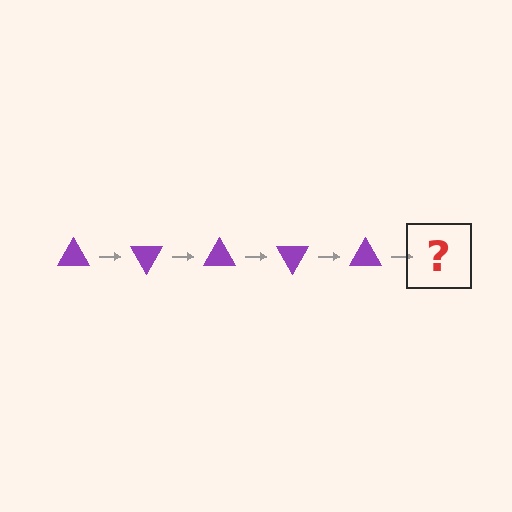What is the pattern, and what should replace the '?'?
The pattern is that the triangle rotates 60 degrees each step. The '?' should be a purple triangle rotated 300 degrees.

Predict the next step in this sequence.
The next step is a purple triangle rotated 300 degrees.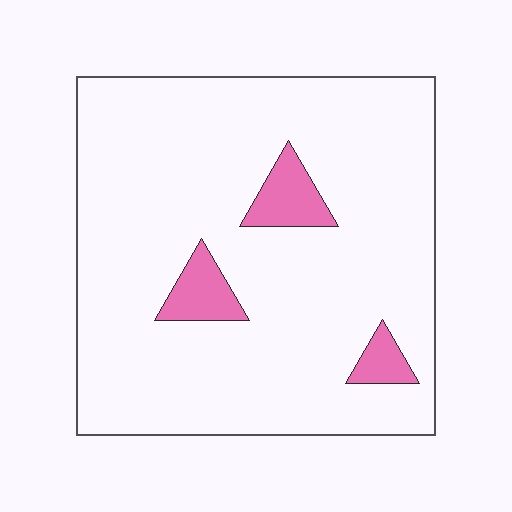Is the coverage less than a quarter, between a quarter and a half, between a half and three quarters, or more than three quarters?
Less than a quarter.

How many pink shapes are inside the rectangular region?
3.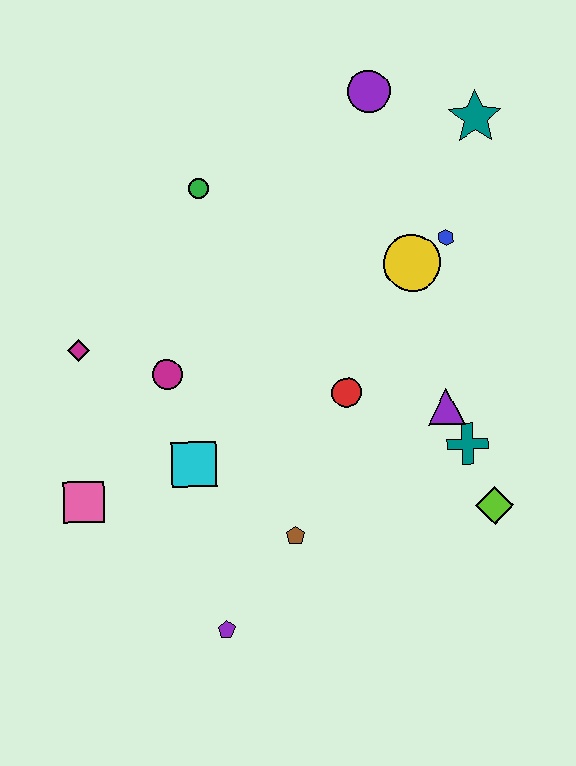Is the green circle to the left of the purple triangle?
Yes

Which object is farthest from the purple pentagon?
The teal star is farthest from the purple pentagon.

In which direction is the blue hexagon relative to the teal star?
The blue hexagon is below the teal star.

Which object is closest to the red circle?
The purple triangle is closest to the red circle.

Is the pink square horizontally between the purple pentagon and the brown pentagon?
No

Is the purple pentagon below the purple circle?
Yes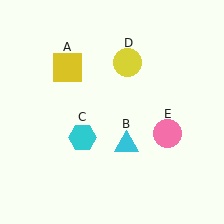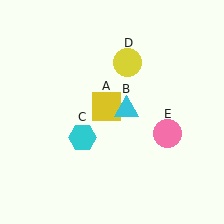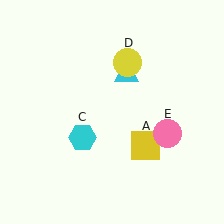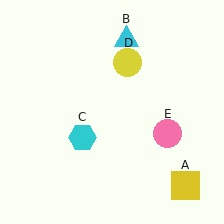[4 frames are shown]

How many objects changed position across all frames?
2 objects changed position: yellow square (object A), cyan triangle (object B).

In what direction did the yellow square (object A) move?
The yellow square (object A) moved down and to the right.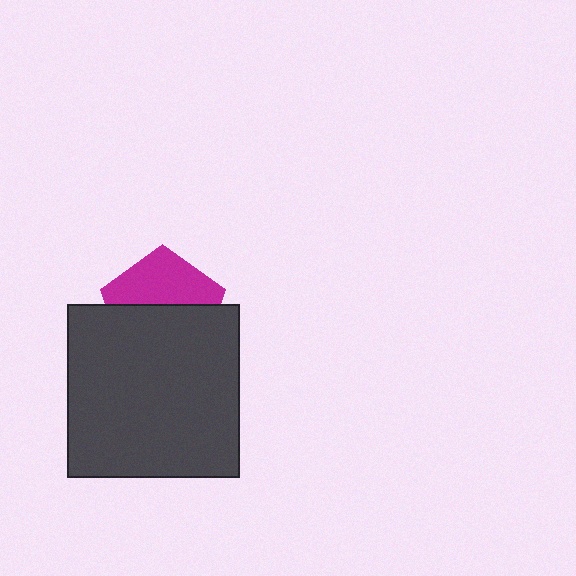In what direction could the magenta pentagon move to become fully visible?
The magenta pentagon could move up. That would shift it out from behind the dark gray square entirely.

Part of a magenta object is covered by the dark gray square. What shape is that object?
It is a pentagon.